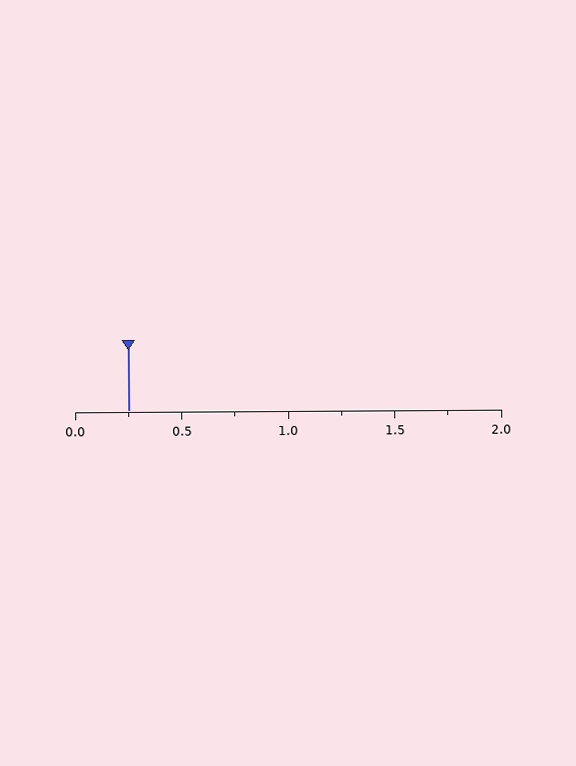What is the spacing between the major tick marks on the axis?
The major ticks are spaced 0.5 apart.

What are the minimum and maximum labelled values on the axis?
The axis runs from 0.0 to 2.0.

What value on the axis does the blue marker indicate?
The marker indicates approximately 0.25.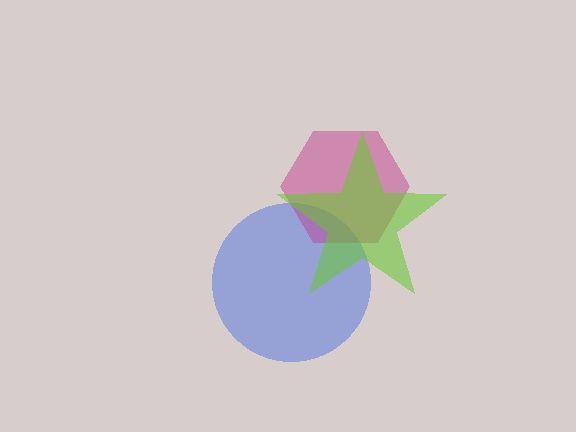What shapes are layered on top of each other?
The layered shapes are: a blue circle, a magenta hexagon, a lime star.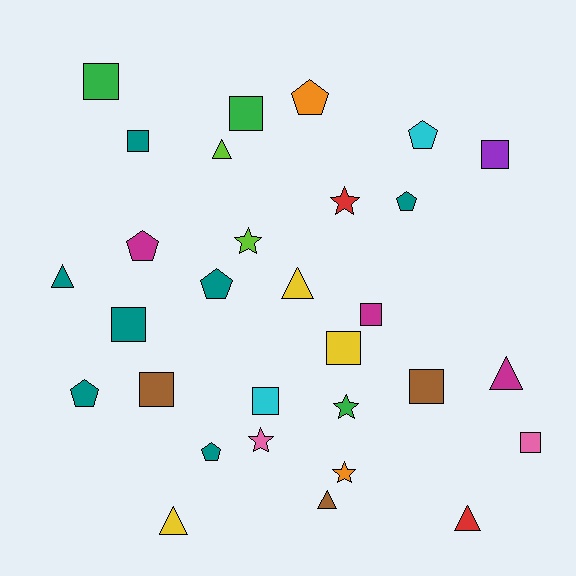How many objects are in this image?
There are 30 objects.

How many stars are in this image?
There are 5 stars.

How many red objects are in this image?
There are 2 red objects.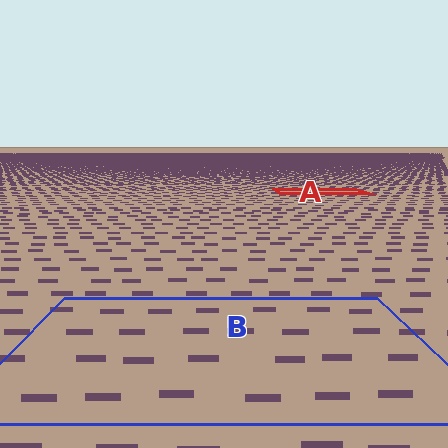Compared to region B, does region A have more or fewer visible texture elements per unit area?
Region A has more texture elements per unit area — they are packed more densely because it is farther away.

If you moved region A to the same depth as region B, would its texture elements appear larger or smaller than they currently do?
They would appear larger. At a closer depth, the same texture elements are projected at a bigger on-screen size.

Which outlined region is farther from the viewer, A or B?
Region A is farther from the viewer — the texture elements inside it appear smaller and more densely packed.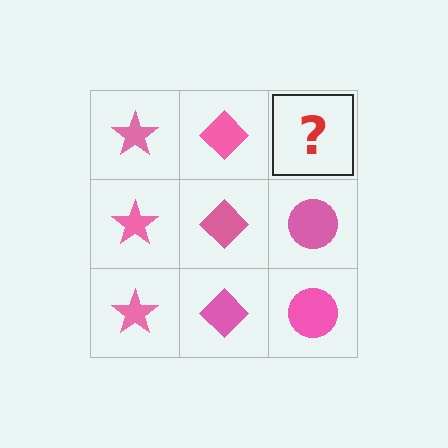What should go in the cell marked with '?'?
The missing cell should contain a pink circle.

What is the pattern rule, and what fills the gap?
The rule is that each column has a consistent shape. The gap should be filled with a pink circle.